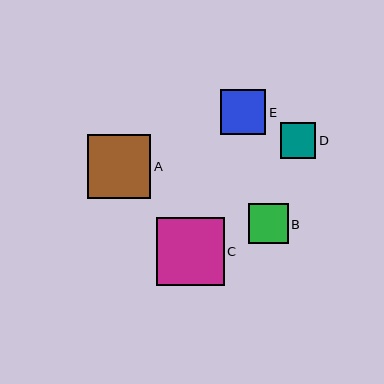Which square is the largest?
Square C is the largest with a size of approximately 68 pixels.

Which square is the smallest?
Square D is the smallest with a size of approximately 36 pixels.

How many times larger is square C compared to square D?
Square C is approximately 1.9 times the size of square D.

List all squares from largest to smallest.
From largest to smallest: C, A, E, B, D.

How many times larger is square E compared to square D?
Square E is approximately 1.3 times the size of square D.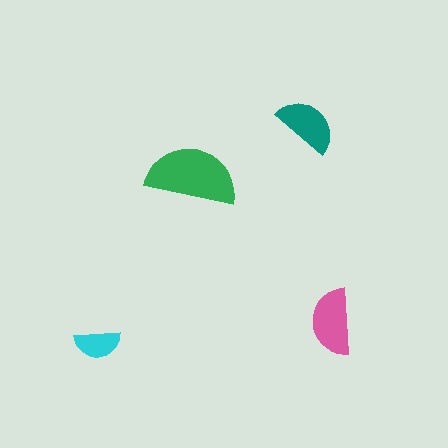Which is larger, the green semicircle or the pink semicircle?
The green one.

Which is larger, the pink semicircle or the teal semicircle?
The pink one.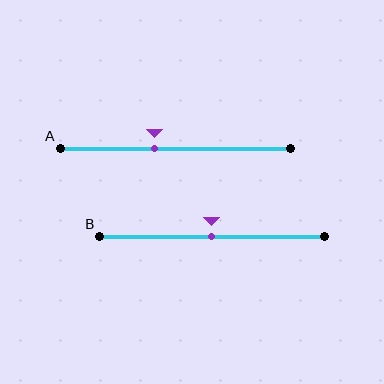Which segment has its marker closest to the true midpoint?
Segment B has its marker closest to the true midpoint.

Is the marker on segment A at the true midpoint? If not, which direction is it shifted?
No, the marker on segment A is shifted to the left by about 9% of the segment length.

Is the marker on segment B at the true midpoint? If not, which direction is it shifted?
Yes, the marker on segment B is at the true midpoint.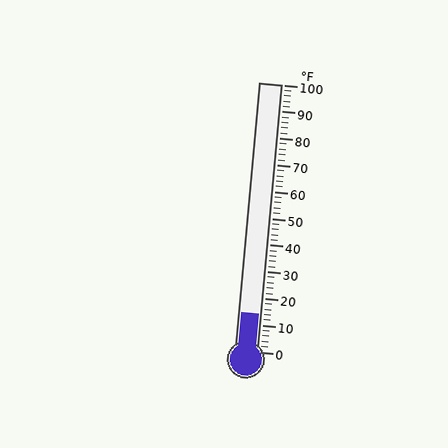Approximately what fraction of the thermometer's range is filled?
The thermometer is filled to approximately 15% of its range.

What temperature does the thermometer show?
The thermometer shows approximately 14°F.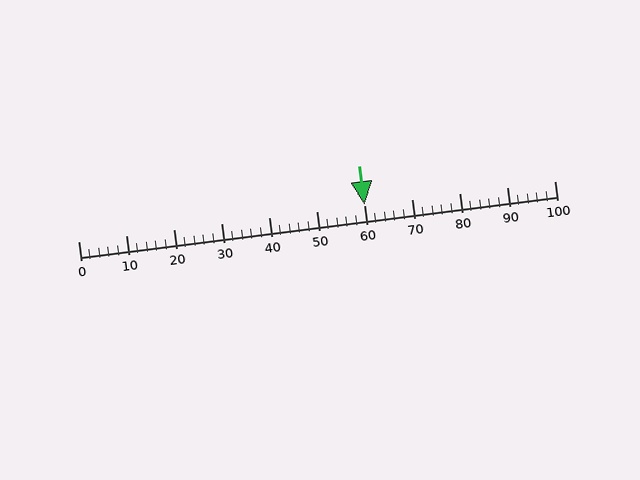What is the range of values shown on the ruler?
The ruler shows values from 0 to 100.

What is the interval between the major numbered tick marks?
The major tick marks are spaced 10 units apart.